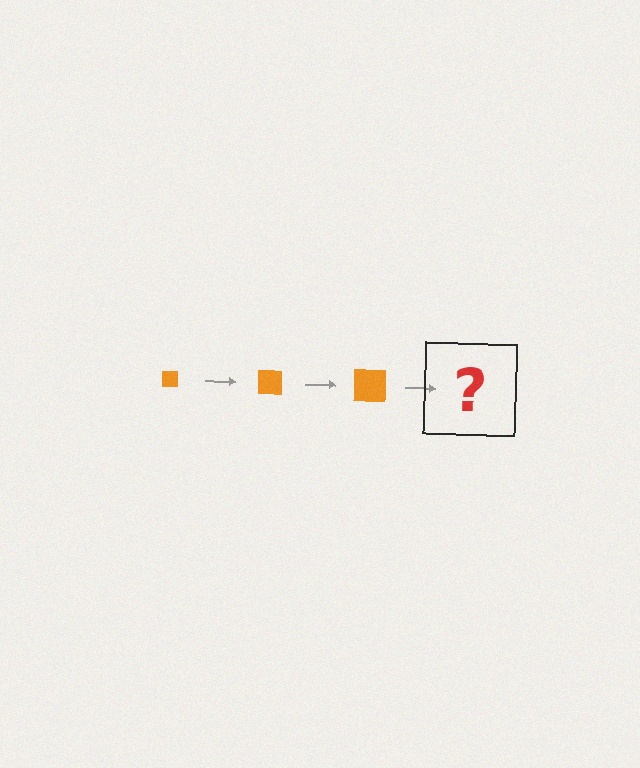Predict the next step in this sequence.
The next step is an orange square, larger than the previous one.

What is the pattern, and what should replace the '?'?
The pattern is that the square gets progressively larger each step. The '?' should be an orange square, larger than the previous one.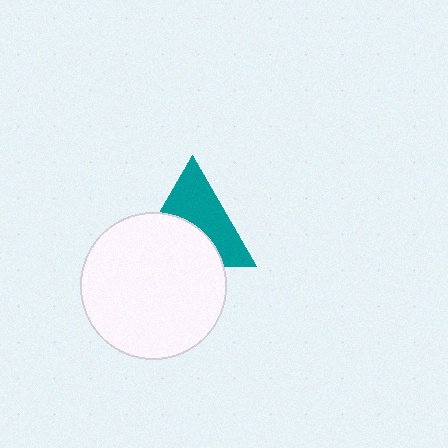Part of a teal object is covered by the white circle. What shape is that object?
It is a triangle.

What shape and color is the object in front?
The object in front is a white circle.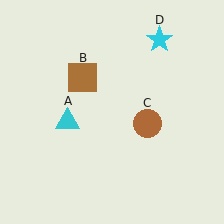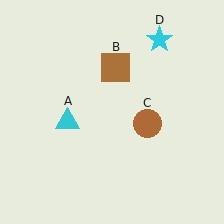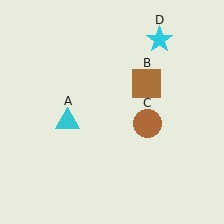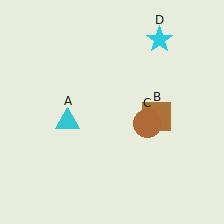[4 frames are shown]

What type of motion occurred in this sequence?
The brown square (object B) rotated clockwise around the center of the scene.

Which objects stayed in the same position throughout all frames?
Cyan triangle (object A) and brown circle (object C) and cyan star (object D) remained stationary.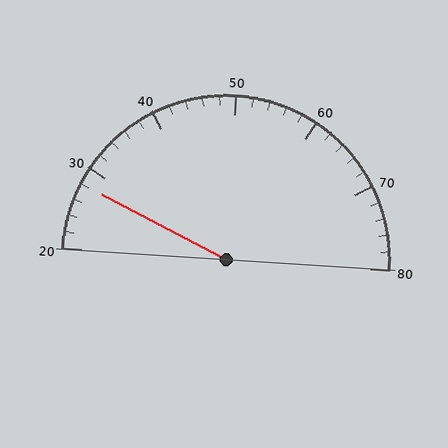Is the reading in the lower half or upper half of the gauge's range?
The reading is in the lower half of the range (20 to 80).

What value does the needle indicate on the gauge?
The needle indicates approximately 28.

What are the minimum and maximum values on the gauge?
The gauge ranges from 20 to 80.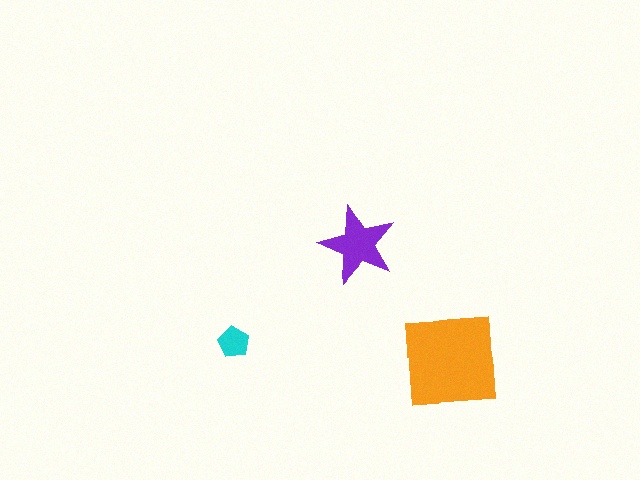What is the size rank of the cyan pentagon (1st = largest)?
3rd.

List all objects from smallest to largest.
The cyan pentagon, the purple star, the orange square.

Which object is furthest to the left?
The cyan pentagon is leftmost.